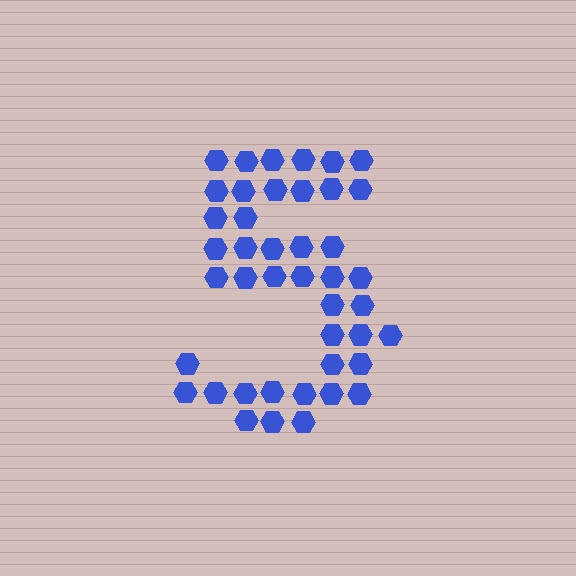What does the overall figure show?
The overall figure shows the digit 5.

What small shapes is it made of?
It is made of small hexagons.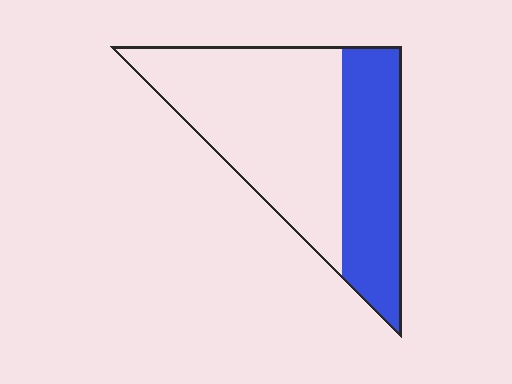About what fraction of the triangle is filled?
About three eighths (3/8).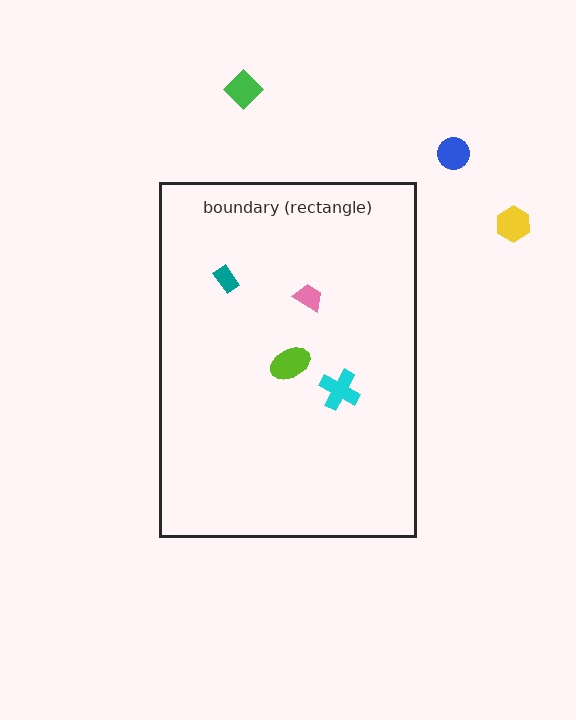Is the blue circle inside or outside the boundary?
Outside.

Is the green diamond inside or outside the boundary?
Outside.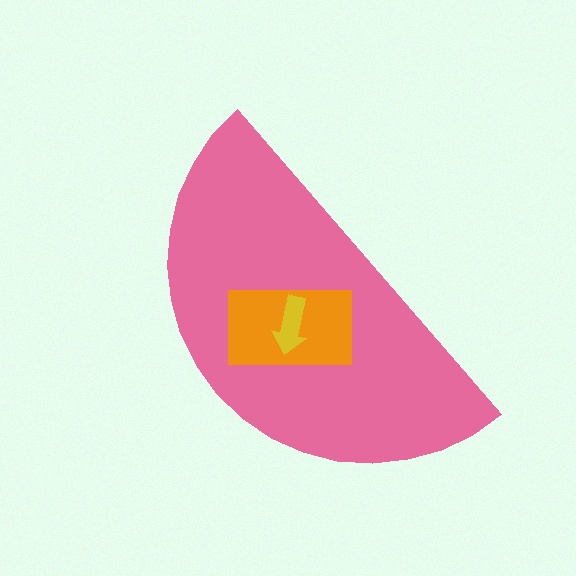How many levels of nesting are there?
3.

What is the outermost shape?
The pink semicircle.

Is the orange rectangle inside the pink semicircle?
Yes.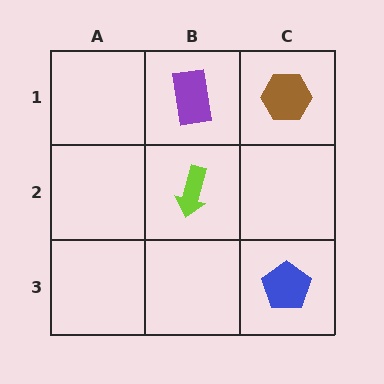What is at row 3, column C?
A blue pentagon.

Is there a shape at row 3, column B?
No, that cell is empty.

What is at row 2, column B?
A lime arrow.